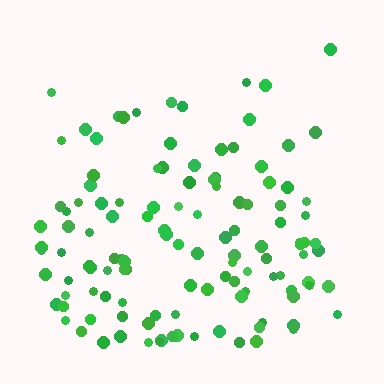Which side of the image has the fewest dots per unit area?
The top.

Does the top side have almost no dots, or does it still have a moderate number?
Still a moderate number, just noticeably fewer than the bottom.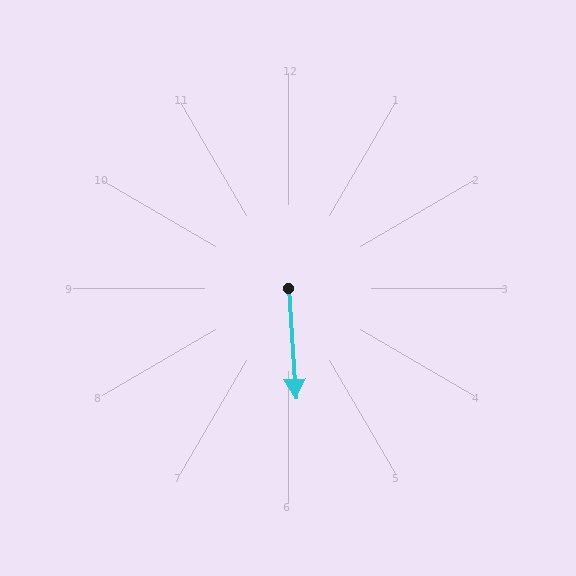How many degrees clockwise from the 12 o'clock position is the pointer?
Approximately 176 degrees.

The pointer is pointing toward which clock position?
Roughly 6 o'clock.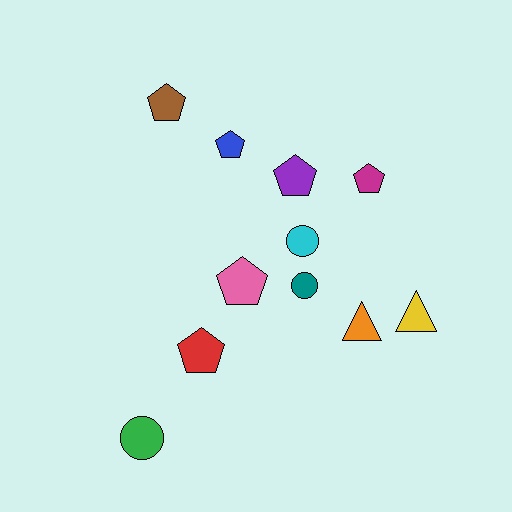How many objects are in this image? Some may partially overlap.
There are 11 objects.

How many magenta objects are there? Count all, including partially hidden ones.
There is 1 magenta object.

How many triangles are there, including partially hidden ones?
There are 2 triangles.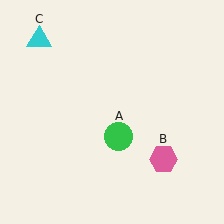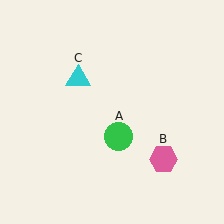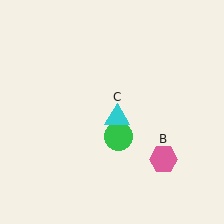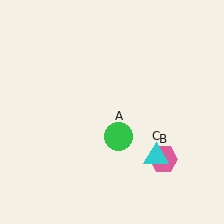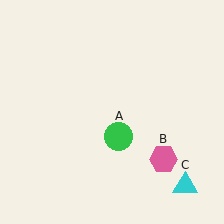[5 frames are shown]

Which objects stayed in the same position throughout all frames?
Green circle (object A) and pink hexagon (object B) remained stationary.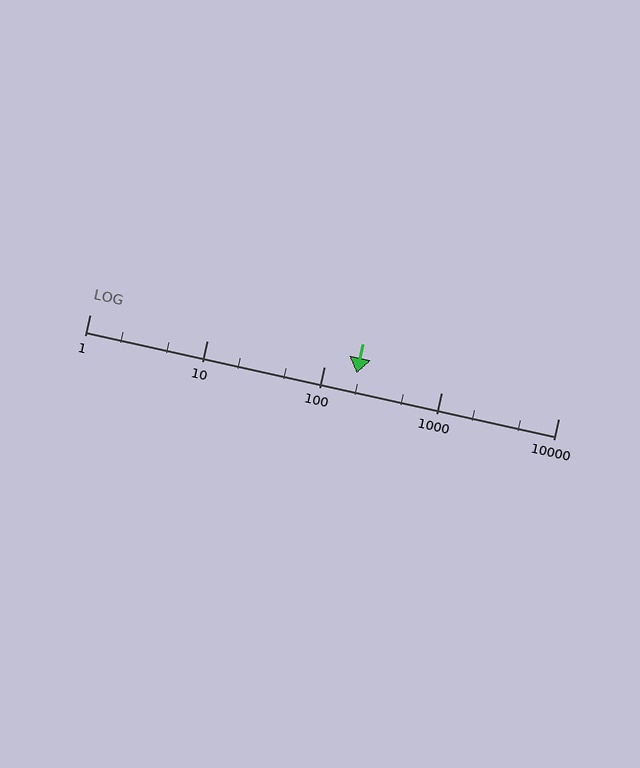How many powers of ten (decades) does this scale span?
The scale spans 4 decades, from 1 to 10000.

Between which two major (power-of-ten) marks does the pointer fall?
The pointer is between 100 and 1000.